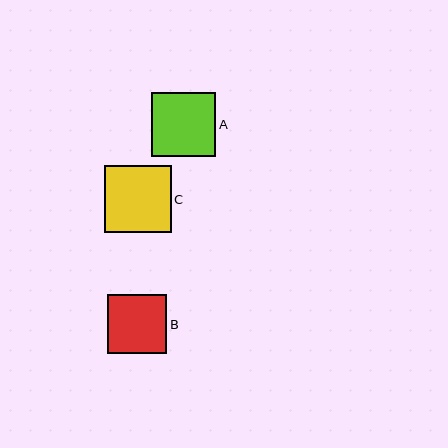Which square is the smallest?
Square B is the smallest with a size of approximately 59 pixels.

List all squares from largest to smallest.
From largest to smallest: C, A, B.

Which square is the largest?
Square C is the largest with a size of approximately 66 pixels.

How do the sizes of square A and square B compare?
Square A and square B are approximately the same size.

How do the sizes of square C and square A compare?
Square C and square A are approximately the same size.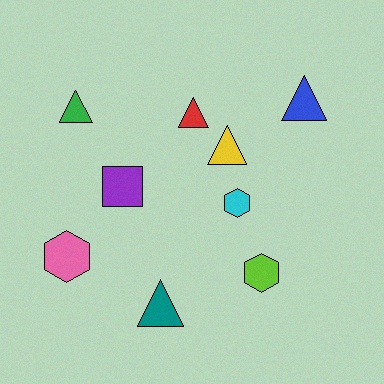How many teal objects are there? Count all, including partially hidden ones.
There is 1 teal object.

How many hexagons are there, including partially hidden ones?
There are 3 hexagons.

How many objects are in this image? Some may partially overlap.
There are 9 objects.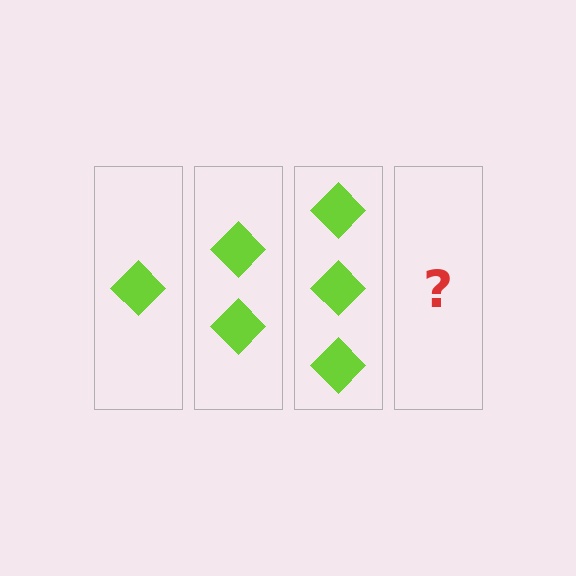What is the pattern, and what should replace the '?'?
The pattern is that each step adds one more diamond. The '?' should be 4 diamonds.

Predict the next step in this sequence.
The next step is 4 diamonds.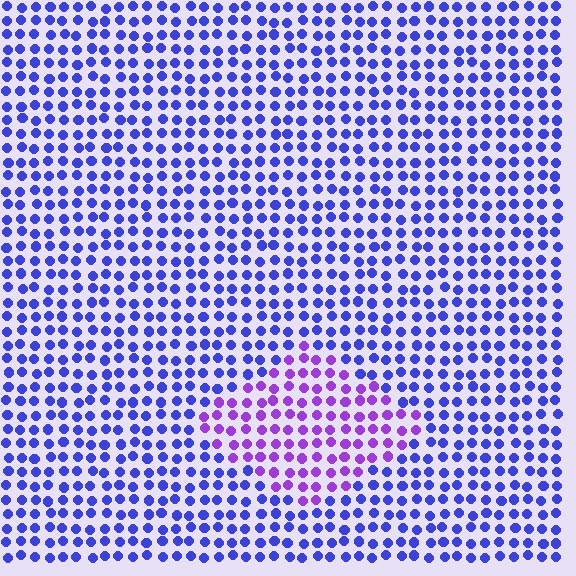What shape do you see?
I see a diamond.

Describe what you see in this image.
The image is filled with small blue elements in a uniform arrangement. A diamond-shaped region is visible where the elements are tinted to a slightly different hue, forming a subtle color boundary.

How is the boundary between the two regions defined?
The boundary is defined purely by a slight shift in hue (about 40 degrees). Spacing, size, and orientation are identical on both sides.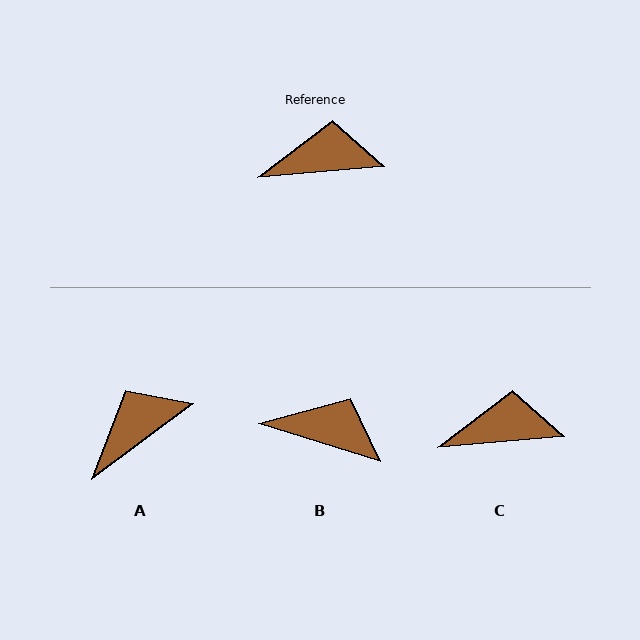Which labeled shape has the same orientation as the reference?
C.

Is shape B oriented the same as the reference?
No, it is off by about 22 degrees.